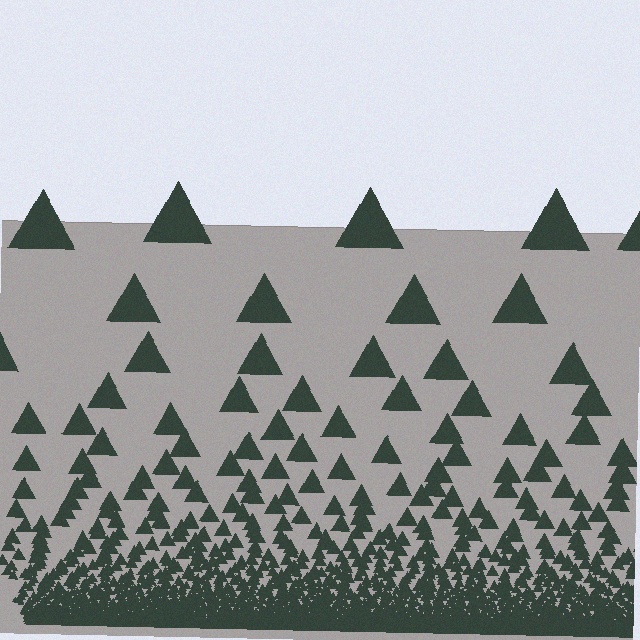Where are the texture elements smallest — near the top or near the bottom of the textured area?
Near the bottom.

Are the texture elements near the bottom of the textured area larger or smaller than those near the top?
Smaller. The gradient is inverted — elements near the bottom are smaller and denser.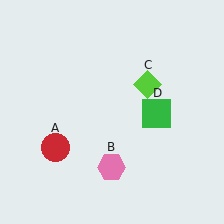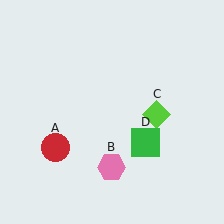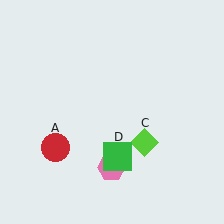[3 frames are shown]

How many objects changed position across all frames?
2 objects changed position: lime diamond (object C), green square (object D).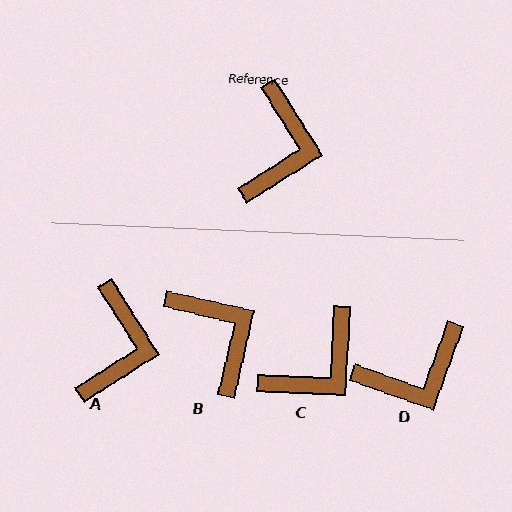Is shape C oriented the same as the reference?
No, it is off by about 35 degrees.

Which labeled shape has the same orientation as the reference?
A.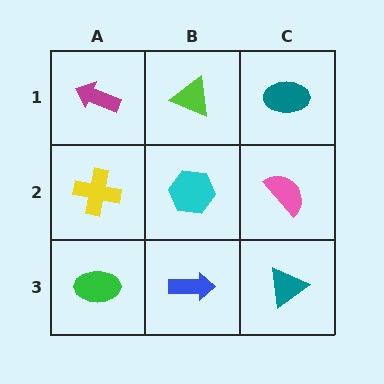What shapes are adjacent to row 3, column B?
A cyan hexagon (row 2, column B), a green ellipse (row 3, column A), a teal triangle (row 3, column C).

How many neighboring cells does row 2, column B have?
4.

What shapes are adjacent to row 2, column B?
A lime triangle (row 1, column B), a blue arrow (row 3, column B), a yellow cross (row 2, column A), a pink semicircle (row 2, column C).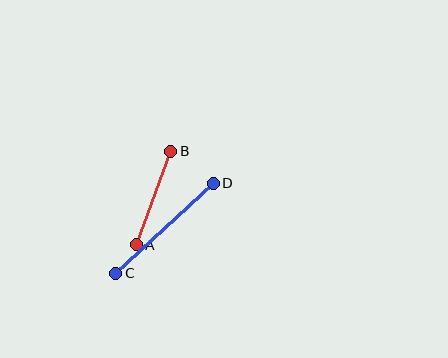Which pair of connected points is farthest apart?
Points C and D are farthest apart.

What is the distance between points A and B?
The distance is approximately 99 pixels.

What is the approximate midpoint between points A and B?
The midpoint is at approximately (153, 198) pixels.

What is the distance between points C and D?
The distance is approximately 133 pixels.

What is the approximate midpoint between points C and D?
The midpoint is at approximately (165, 228) pixels.